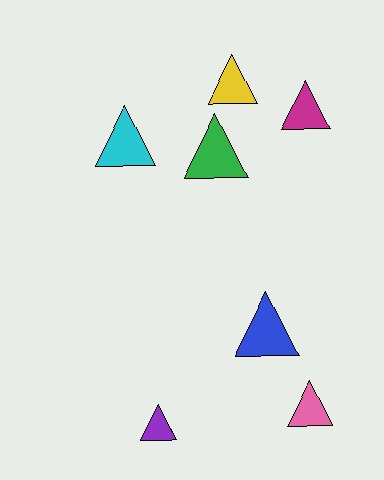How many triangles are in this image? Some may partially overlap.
There are 7 triangles.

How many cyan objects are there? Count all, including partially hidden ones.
There is 1 cyan object.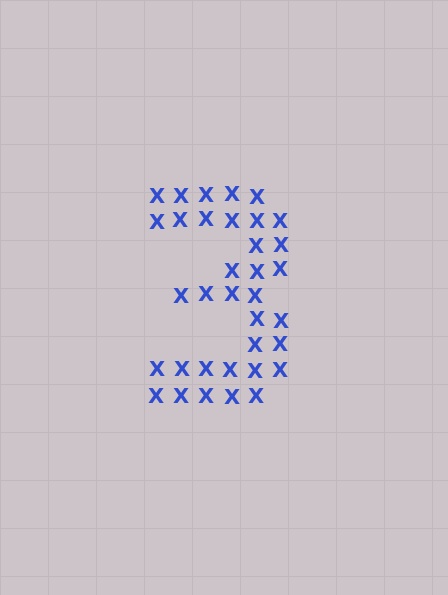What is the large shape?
The large shape is the digit 3.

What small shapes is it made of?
It is made of small letter X's.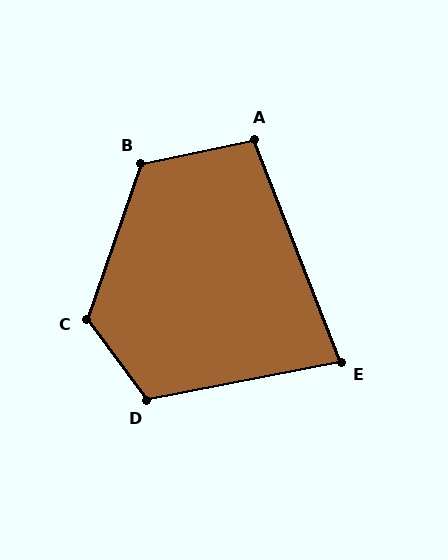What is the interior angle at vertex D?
Approximately 116 degrees (obtuse).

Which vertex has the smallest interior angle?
E, at approximately 80 degrees.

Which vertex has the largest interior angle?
C, at approximately 124 degrees.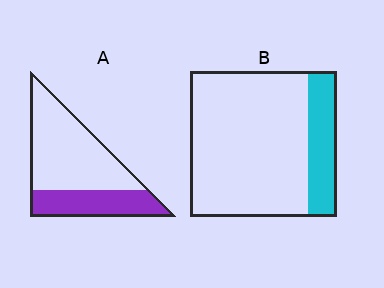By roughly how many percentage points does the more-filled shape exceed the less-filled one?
By roughly 15 percentage points (A over B).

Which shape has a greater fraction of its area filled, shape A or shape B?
Shape A.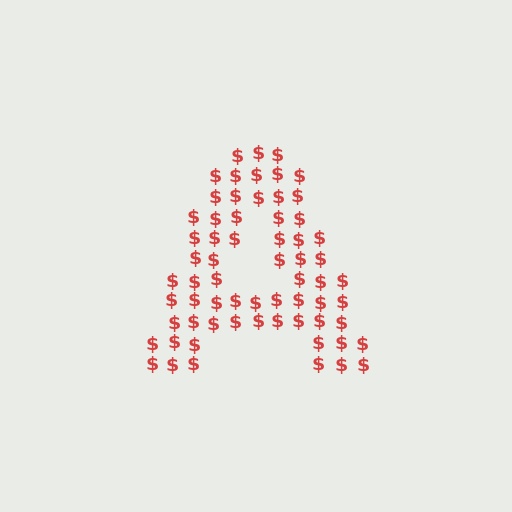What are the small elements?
The small elements are dollar signs.